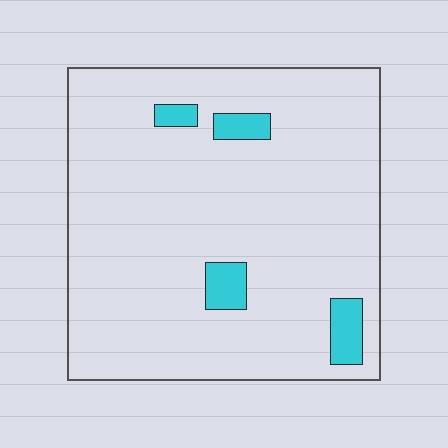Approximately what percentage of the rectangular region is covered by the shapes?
Approximately 5%.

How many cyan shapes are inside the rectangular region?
4.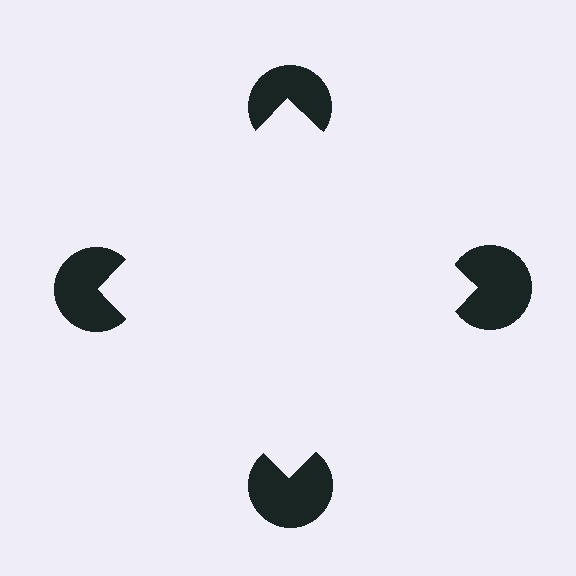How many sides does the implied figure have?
4 sides.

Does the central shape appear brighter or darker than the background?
It typically appears slightly brighter than the background, even though no actual brightness change is drawn.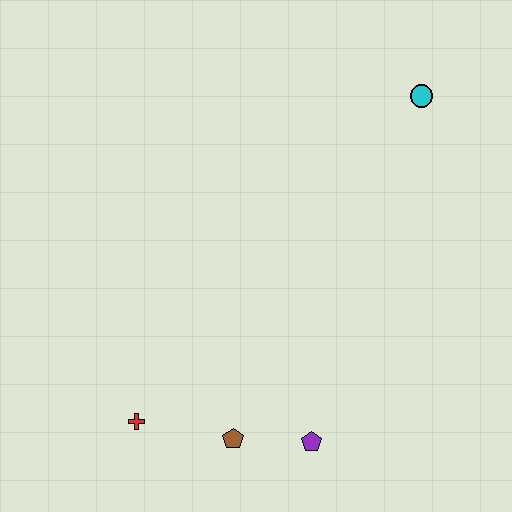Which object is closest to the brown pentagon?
The purple pentagon is closest to the brown pentagon.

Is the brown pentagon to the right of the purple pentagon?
No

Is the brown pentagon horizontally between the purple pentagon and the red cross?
Yes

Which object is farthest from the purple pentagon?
The cyan circle is farthest from the purple pentagon.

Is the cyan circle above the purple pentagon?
Yes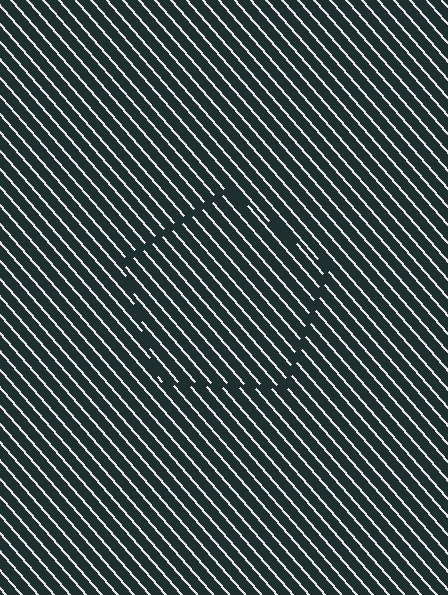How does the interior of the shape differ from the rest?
The interior of the shape contains the same grating, shifted by half a period — the contour is defined by the phase discontinuity where line-ends from the inner and outer gratings abut.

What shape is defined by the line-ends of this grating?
An illusory pentagon. The interior of the shape contains the same grating, shifted by half a period — the contour is defined by the phase discontinuity where line-ends from the inner and outer gratings abut.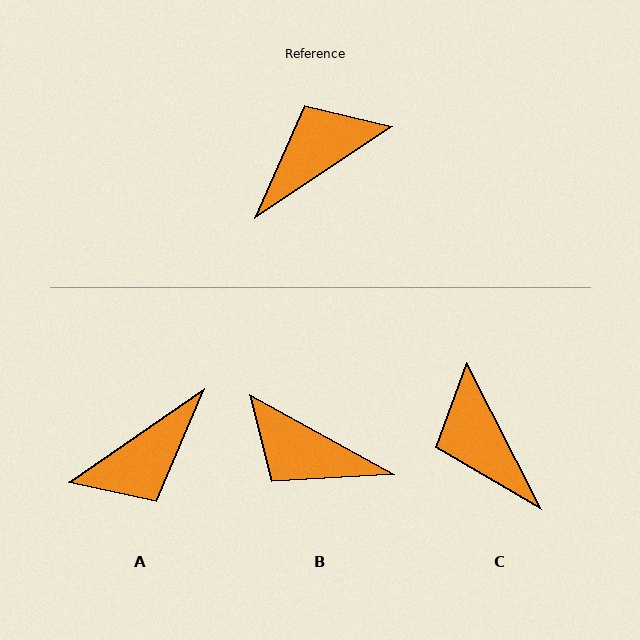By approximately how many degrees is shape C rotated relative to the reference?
Approximately 84 degrees counter-clockwise.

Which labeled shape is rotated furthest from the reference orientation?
A, about 179 degrees away.